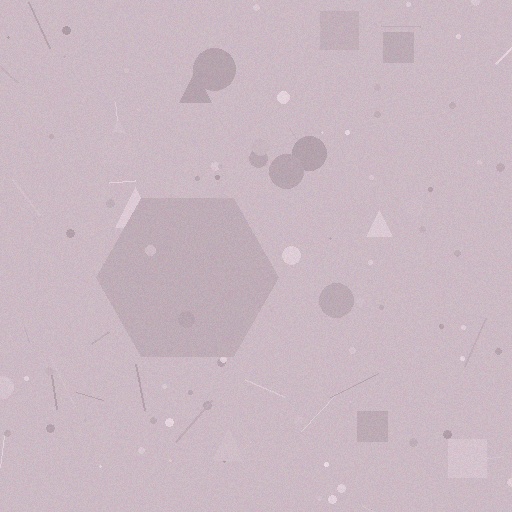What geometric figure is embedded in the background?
A hexagon is embedded in the background.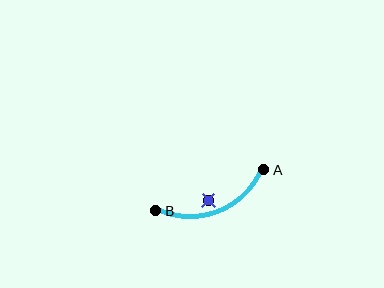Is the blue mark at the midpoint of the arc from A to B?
No — the blue mark does not lie on the arc at all. It sits slightly inside the curve.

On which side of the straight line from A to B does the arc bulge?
The arc bulges below the straight line connecting A and B.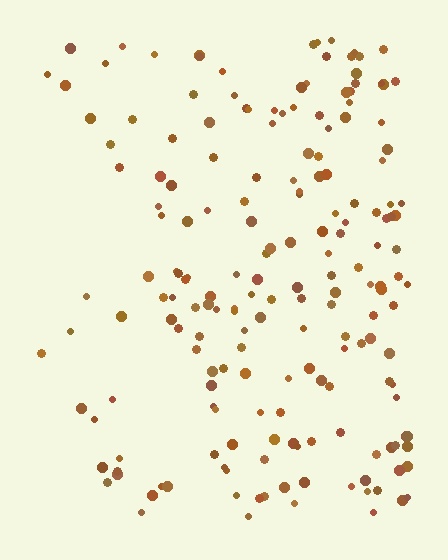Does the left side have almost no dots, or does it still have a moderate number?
Still a moderate number, just noticeably fewer than the right.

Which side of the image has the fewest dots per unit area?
The left.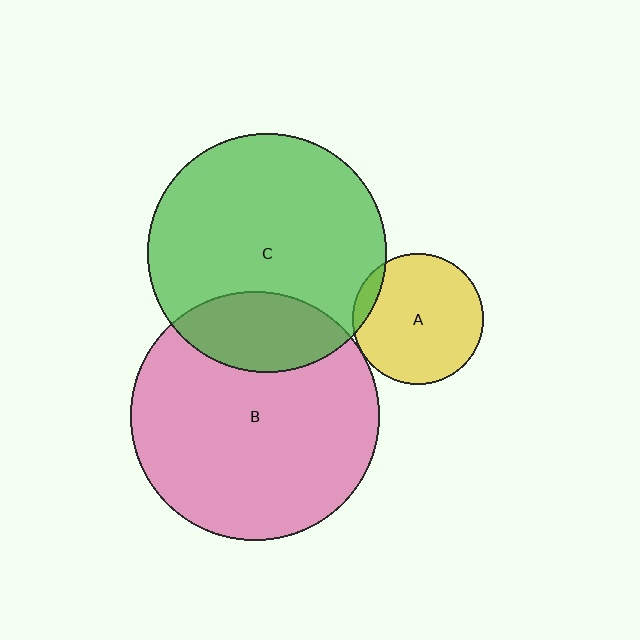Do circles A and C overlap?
Yes.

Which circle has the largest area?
Circle B (pink).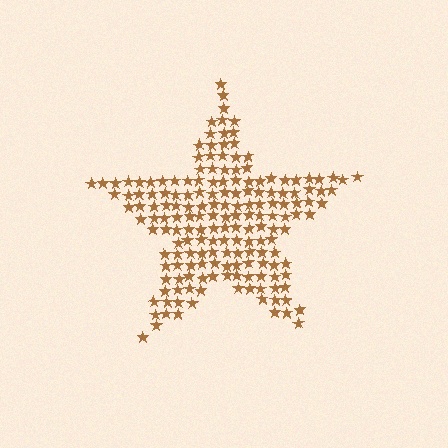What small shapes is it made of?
It is made of small stars.